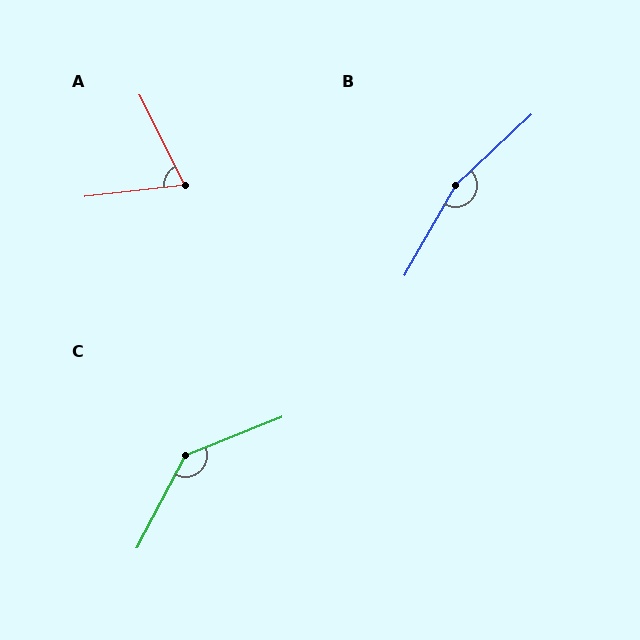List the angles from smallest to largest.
A (70°), C (139°), B (163°).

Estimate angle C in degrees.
Approximately 139 degrees.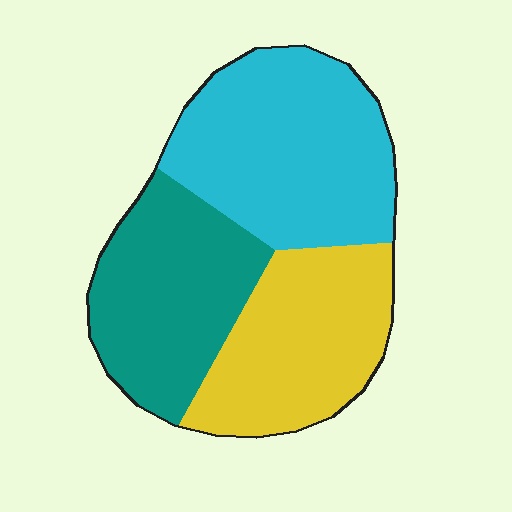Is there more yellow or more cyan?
Cyan.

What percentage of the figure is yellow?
Yellow covers around 30% of the figure.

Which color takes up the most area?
Cyan, at roughly 40%.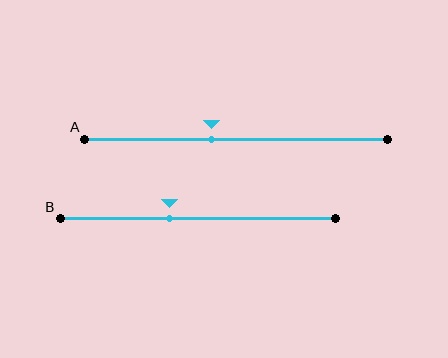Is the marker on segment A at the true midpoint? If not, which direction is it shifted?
No, the marker on segment A is shifted to the left by about 8% of the segment length.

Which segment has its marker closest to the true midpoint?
Segment A has its marker closest to the true midpoint.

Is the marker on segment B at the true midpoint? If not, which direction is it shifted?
No, the marker on segment B is shifted to the left by about 10% of the segment length.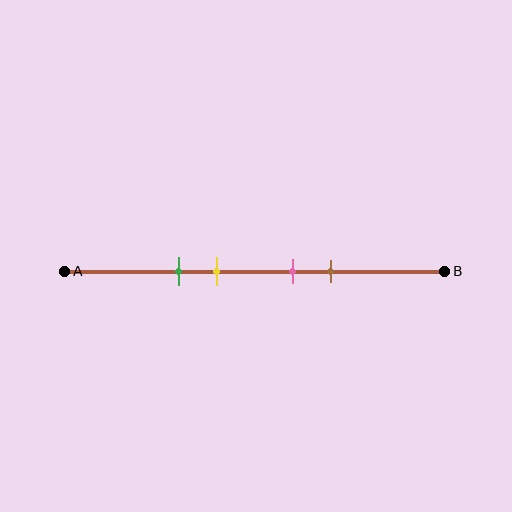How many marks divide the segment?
There are 4 marks dividing the segment.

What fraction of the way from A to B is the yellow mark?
The yellow mark is approximately 40% (0.4) of the way from A to B.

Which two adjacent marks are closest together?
The pink and brown marks are the closest adjacent pair.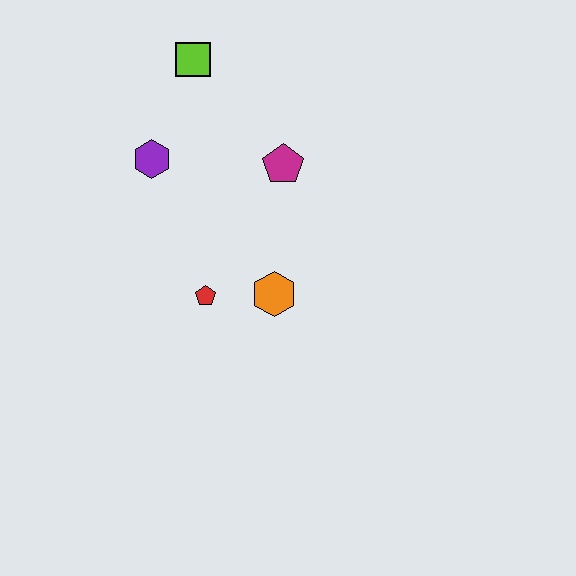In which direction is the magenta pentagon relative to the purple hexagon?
The magenta pentagon is to the right of the purple hexagon.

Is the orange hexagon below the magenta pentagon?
Yes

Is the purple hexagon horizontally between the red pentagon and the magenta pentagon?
No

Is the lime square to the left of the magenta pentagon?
Yes